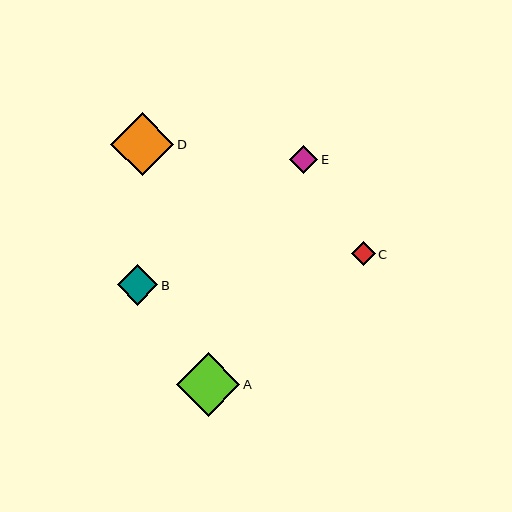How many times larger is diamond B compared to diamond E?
Diamond B is approximately 1.4 times the size of diamond E.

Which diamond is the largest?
Diamond D is the largest with a size of approximately 63 pixels.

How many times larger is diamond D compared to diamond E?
Diamond D is approximately 2.2 times the size of diamond E.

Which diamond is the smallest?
Diamond C is the smallest with a size of approximately 24 pixels.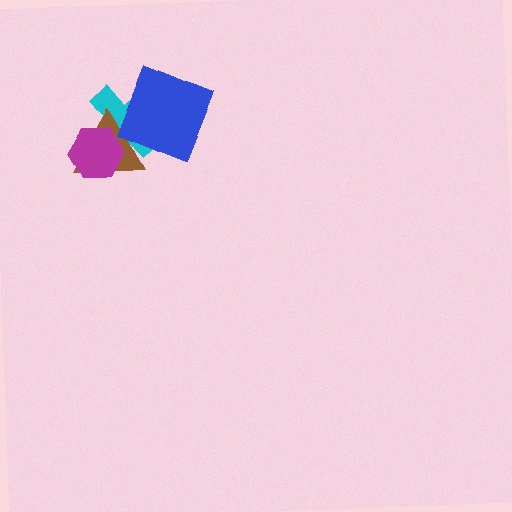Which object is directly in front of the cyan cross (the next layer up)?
The brown triangle is directly in front of the cyan cross.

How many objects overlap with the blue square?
2 objects overlap with the blue square.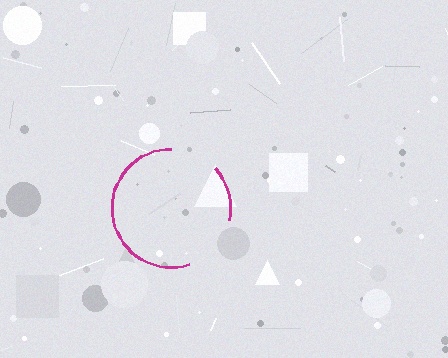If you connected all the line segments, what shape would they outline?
They would outline a circle.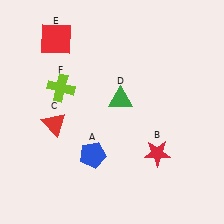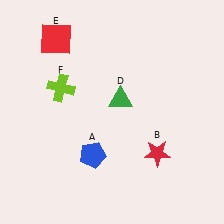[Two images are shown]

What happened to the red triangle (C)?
The red triangle (C) was removed in Image 2. It was in the bottom-left area of Image 1.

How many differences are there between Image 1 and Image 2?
There is 1 difference between the two images.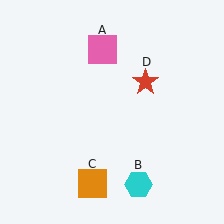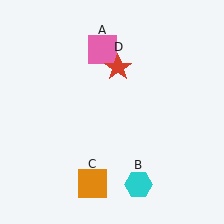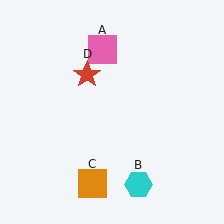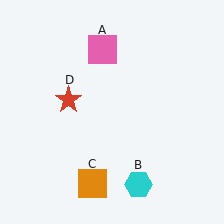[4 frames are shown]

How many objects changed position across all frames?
1 object changed position: red star (object D).